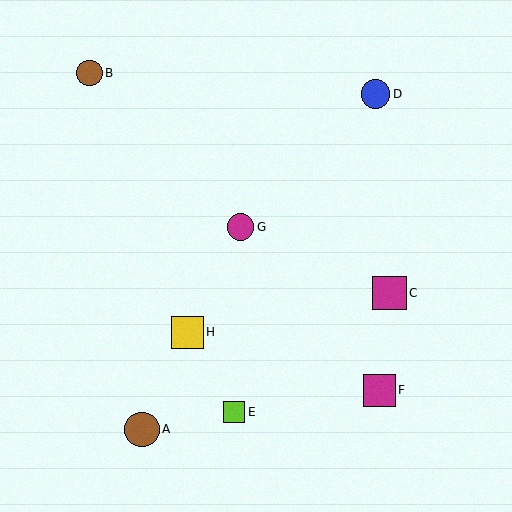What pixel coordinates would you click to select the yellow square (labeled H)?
Click at (188, 332) to select the yellow square H.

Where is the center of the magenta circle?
The center of the magenta circle is at (240, 227).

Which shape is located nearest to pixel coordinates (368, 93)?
The blue circle (labeled D) at (375, 94) is nearest to that location.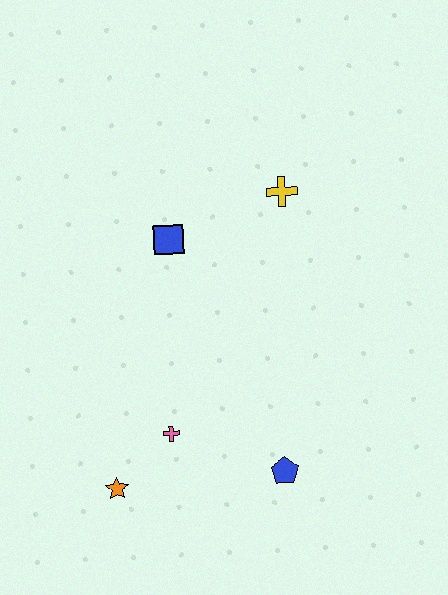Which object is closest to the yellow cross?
The blue square is closest to the yellow cross.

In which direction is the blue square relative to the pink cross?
The blue square is above the pink cross.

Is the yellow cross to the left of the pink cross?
No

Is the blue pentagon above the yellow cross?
No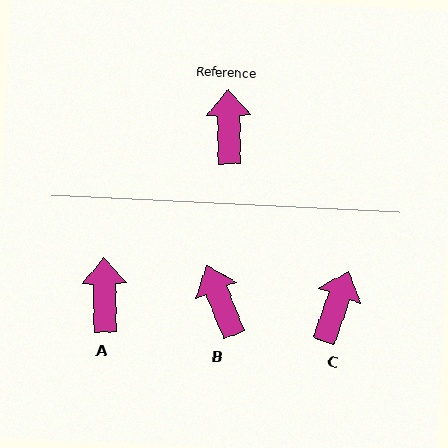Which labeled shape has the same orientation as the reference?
A.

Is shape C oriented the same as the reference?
No, it is off by about 21 degrees.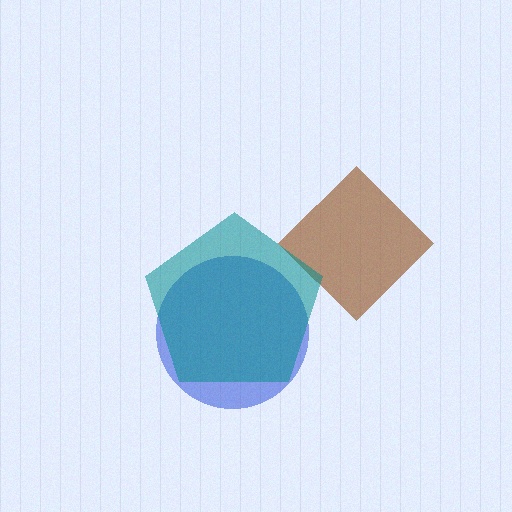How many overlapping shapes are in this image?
There are 3 overlapping shapes in the image.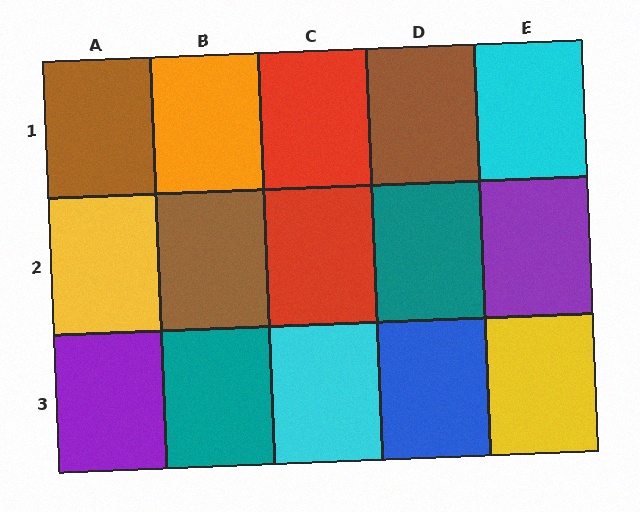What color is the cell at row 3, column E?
Yellow.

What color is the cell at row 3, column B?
Teal.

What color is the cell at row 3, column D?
Blue.